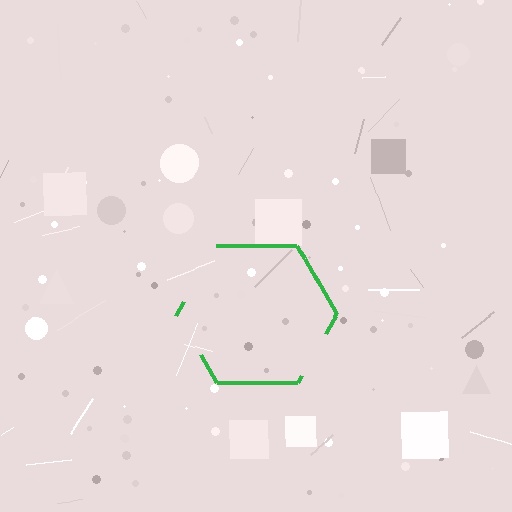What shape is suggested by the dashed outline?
The dashed outline suggests a hexagon.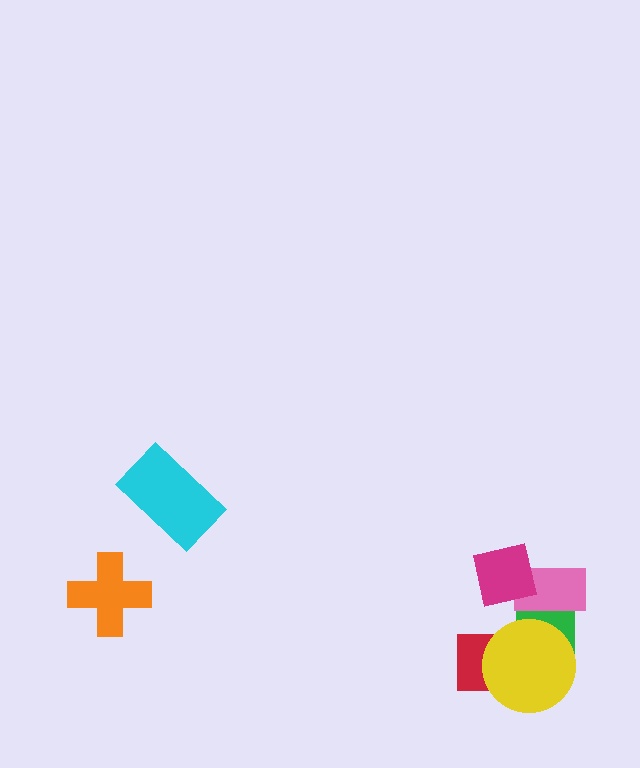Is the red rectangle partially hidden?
Yes, it is partially covered by another shape.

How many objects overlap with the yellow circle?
2 objects overlap with the yellow circle.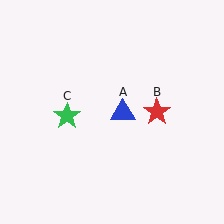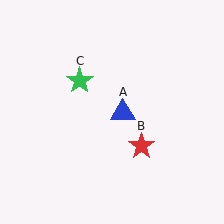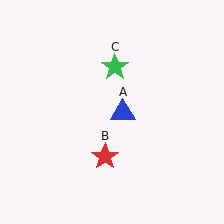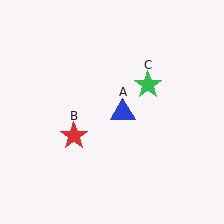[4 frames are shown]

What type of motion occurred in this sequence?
The red star (object B), green star (object C) rotated clockwise around the center of the scene.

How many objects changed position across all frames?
2 objects changed position: red star (object B), green star (object C).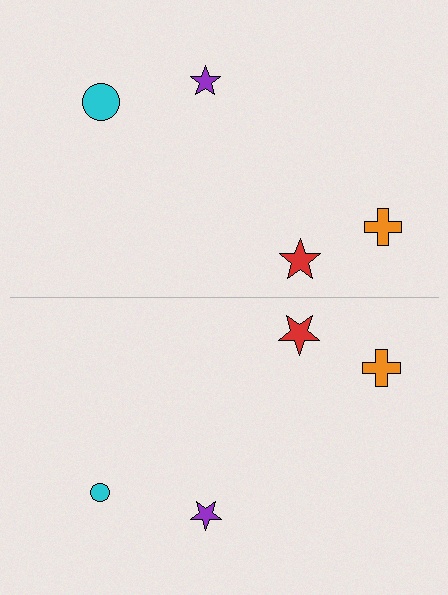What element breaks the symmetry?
The cyan circle on the bottom side has a different size than its mirror counterpart.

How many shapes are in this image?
There are 8 shapes in this image.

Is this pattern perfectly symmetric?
No, the pattern is not perfectly symmetric. The cyan circle on the bottom side has a different size than its mirror counterpart.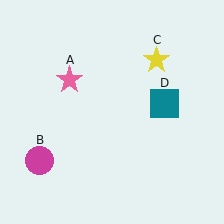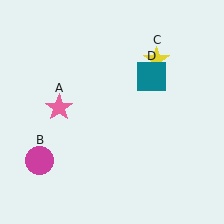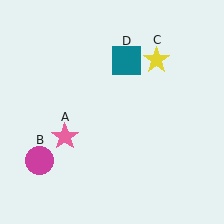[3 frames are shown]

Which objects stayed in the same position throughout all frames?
Magenta circle (object B) and yellow star (object C) remained stationary.